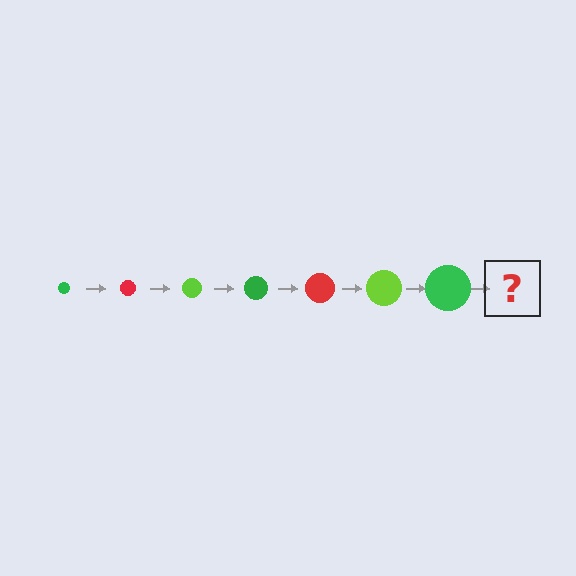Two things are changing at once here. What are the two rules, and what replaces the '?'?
The two rules are that the circle grows larger each step and the color cycles through green, red, and lime. The '?' should be a red circle, larger than the previous one.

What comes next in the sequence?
The next element should be a red circle, larger than the previous one.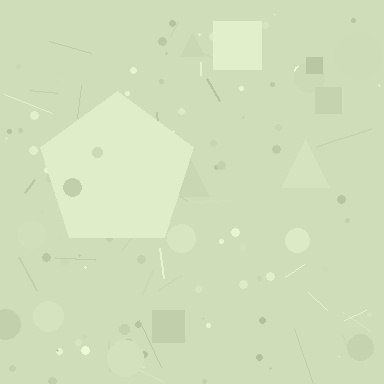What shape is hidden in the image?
A pentagon is hidden in the image.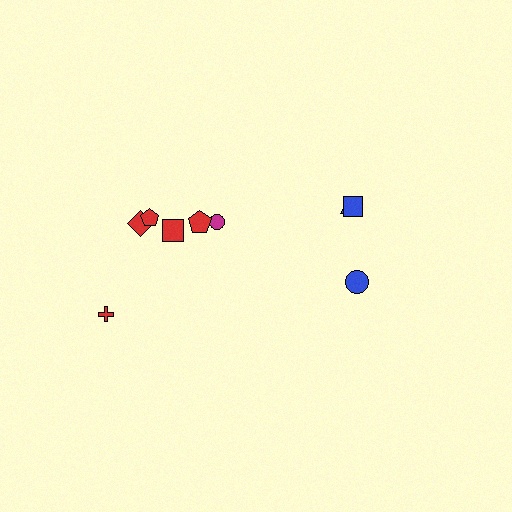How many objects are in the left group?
There are 6 objects.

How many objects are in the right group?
There are 3 objects.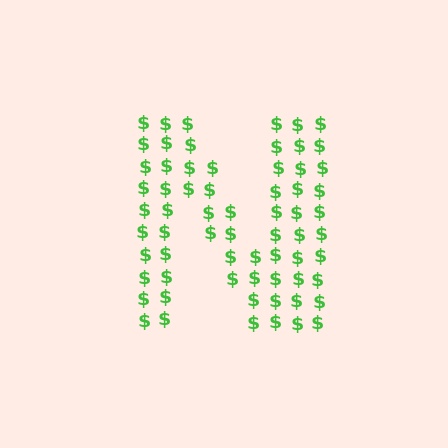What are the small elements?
The small elements are dollar signs.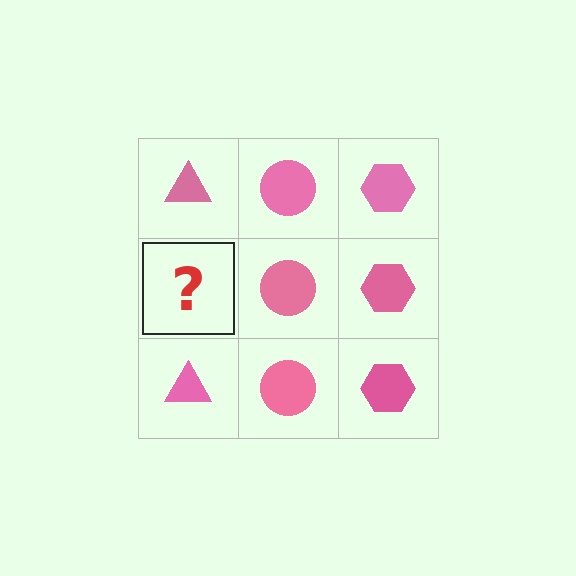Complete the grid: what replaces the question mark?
The question mark should be replaced with a pink triangle.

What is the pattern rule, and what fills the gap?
The rule is that each column has a consistent shape. The gap should be filled with a pink triangle.